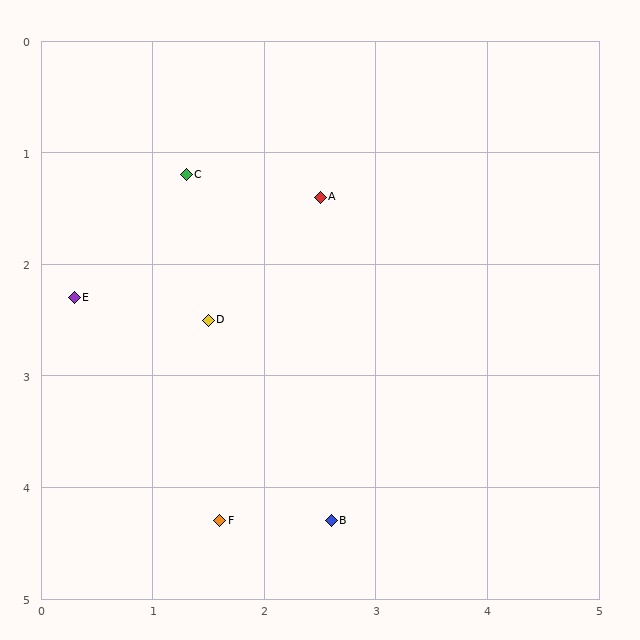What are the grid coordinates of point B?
Point B is at approximately (2.6, 4.3).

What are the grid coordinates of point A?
Point A is at approximately (2.5, 1.4).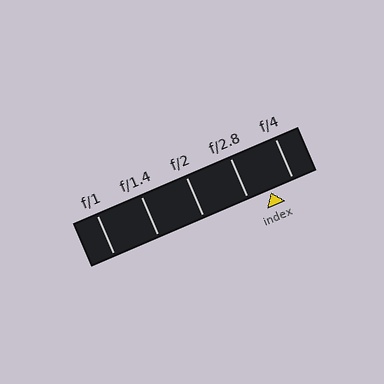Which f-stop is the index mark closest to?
The index mark is closest to f/2.8.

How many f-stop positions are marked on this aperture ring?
There are 5 f-stop positions marked.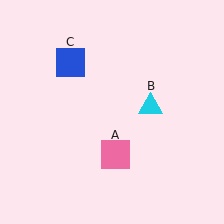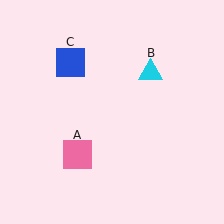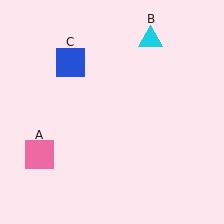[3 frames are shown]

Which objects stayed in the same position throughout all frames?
Blue square (object C) remained stationary.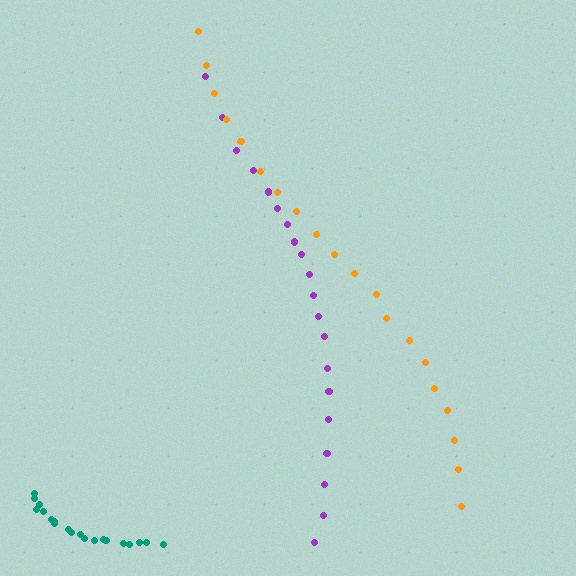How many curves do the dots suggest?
There are 3 distinct paths.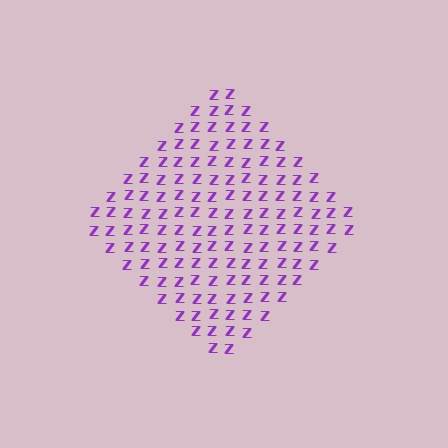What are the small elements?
The small elements are letter Z's.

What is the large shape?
The large shape is a diamond.